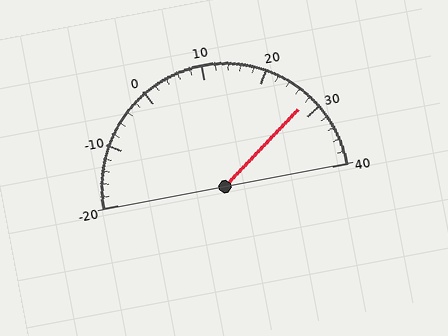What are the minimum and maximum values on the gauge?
The gauge ranges from -20 to 40.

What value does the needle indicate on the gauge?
The needle indicates approximately 28.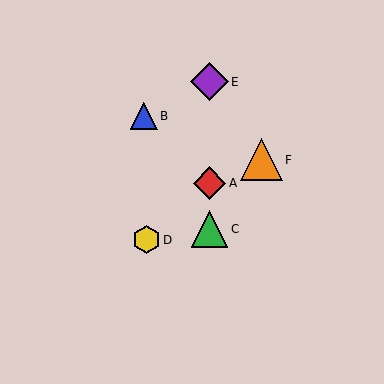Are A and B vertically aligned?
No, A is at x≈210 and B is at x≈144.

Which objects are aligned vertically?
Objects A, C, E are aligned vertically.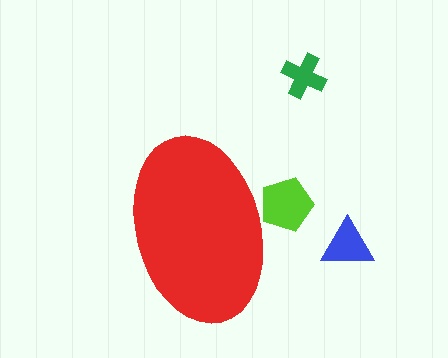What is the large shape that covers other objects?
A red ellipse.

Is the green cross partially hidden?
No, the green cross is fully visible.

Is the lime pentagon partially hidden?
Yes, the lime pentagon is partially hidden behind the red ellipse.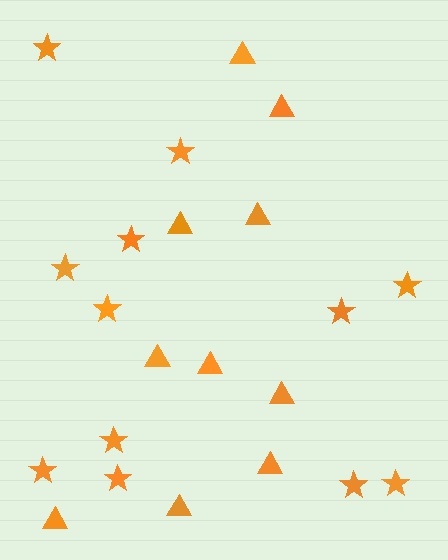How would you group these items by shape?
There are 2 groups: one group of triangles (10) and one group of stars (12).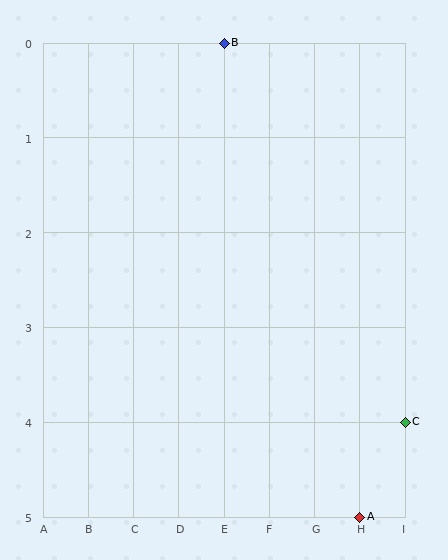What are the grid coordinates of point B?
Point B is at grid coordinates (E, 0).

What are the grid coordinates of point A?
Point A is at grid coordinates (H, 5).